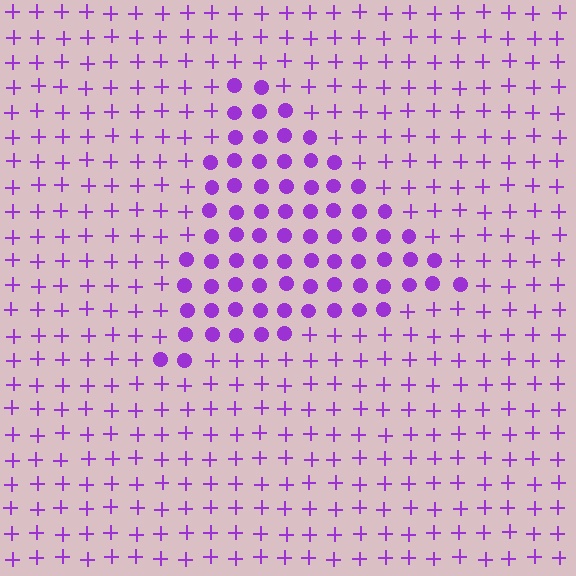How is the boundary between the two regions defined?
The boundary is defined by a change in element shape: circles inside vs. plus signs outside. All elements share the same color and spacing.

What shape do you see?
I see a triangle.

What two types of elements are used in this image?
The image uses circles inside the triangle region and plus signs outside it.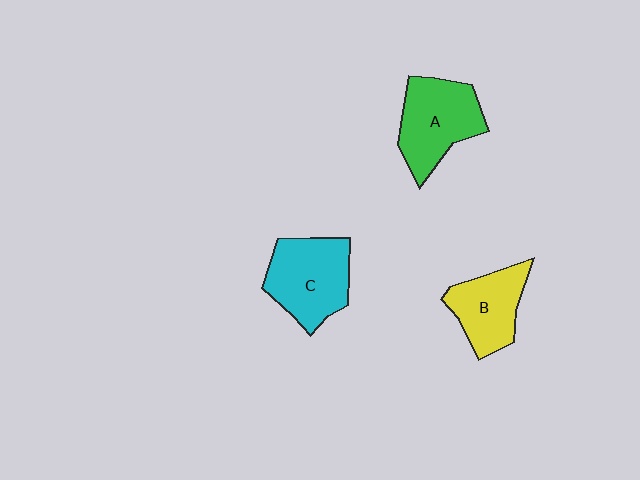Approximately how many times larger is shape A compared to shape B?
Approximately 1.2 times.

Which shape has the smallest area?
Shape B (yellow).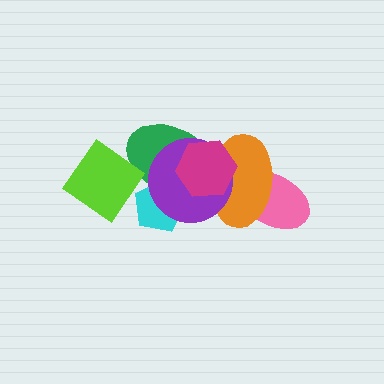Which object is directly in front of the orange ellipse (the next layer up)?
The purple circle is directly in front of the orange ellipse.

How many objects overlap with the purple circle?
4 objects overlap with the purple circle.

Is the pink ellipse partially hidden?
Yes, it is partially covered by another shape.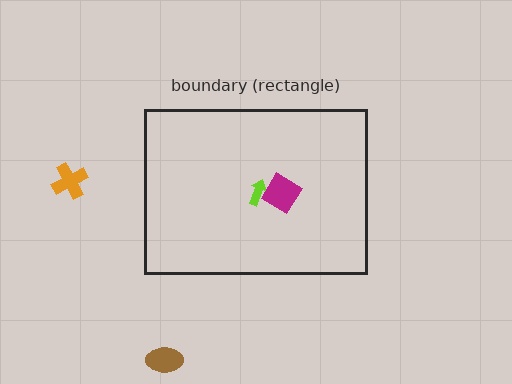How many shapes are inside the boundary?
2 inside, 2 outside.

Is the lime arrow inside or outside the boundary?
Inside.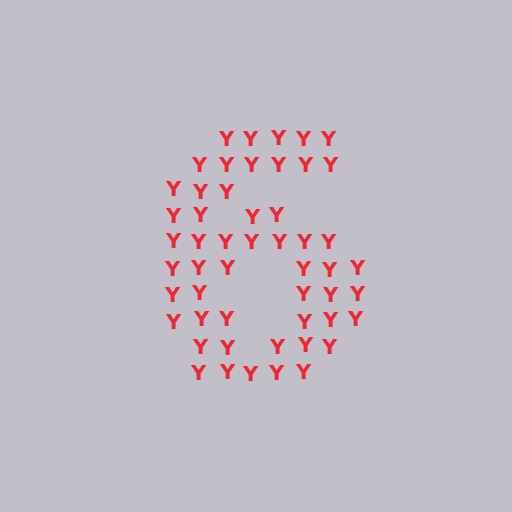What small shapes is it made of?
It is made of small letter Y's.